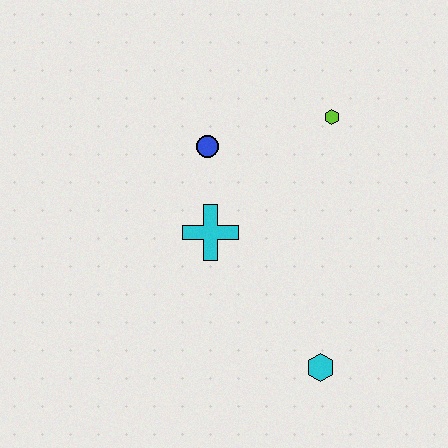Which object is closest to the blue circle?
The cyan cross is closest to the blue circle.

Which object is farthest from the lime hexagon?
The cyan hexagon is farthest from the lime hexagon.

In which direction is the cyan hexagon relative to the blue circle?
The cyan hexagon is below the blue circle.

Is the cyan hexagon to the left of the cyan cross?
No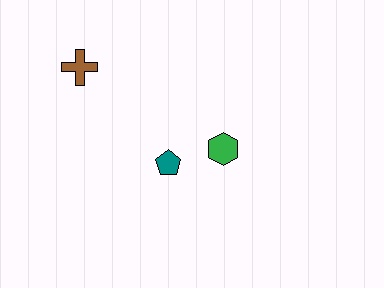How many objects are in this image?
There are 3 objects.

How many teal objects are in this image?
There is 1 teal object.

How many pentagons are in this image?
There is 1 pentagon.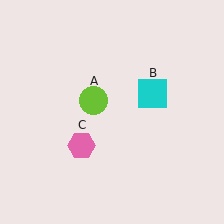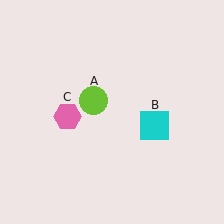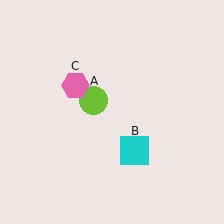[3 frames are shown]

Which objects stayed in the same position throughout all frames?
Lime circle (object A) remained stationary.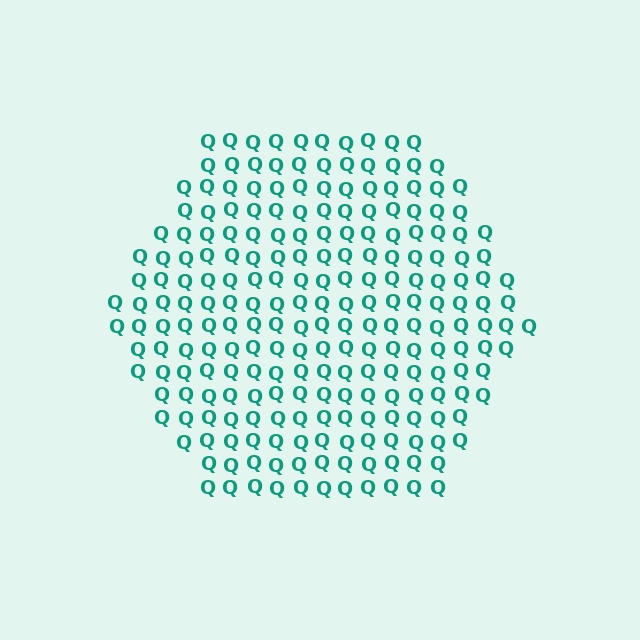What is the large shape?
The large shape is a hexagon.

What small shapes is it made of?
It is made of small letter Q's.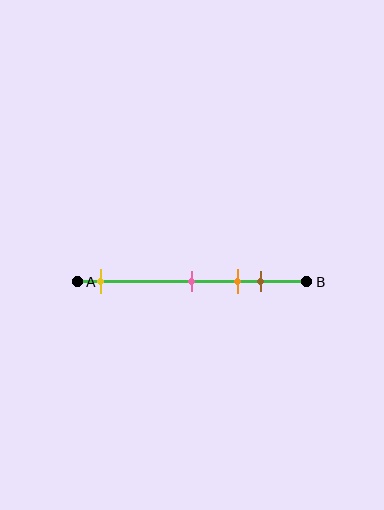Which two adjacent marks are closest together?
The orange and brown marks are the closest adjacent pair.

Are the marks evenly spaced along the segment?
No, the marks are not evenly spaced.